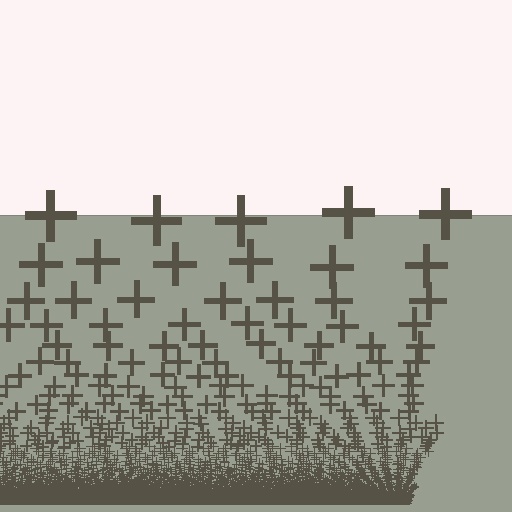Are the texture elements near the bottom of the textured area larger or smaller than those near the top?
Smaller. The gradient is inverted — elements near the bottom are smaller and denser.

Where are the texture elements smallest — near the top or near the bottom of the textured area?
Near the bottom.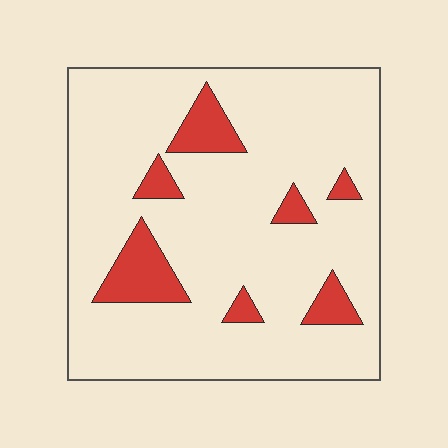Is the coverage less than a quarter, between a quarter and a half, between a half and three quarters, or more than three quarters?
Less than a quarter.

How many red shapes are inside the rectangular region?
7.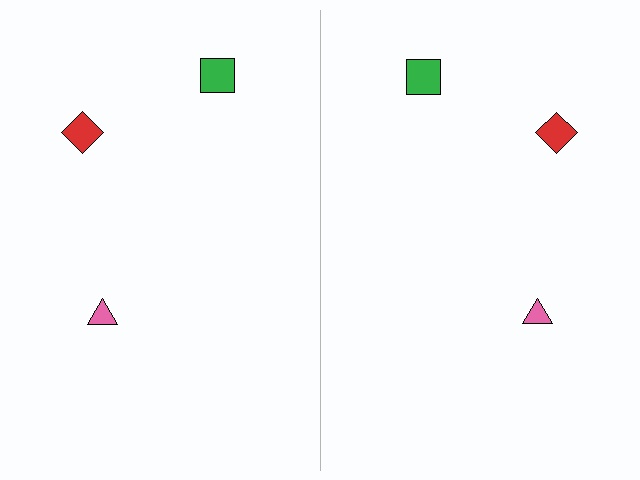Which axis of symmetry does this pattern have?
The pattern has a vertical axis of symmetry running through the center of the image.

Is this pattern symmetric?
Yes, this pattern has bilateral (reflection) symmetry.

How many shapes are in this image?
There are 6 shapes in this image.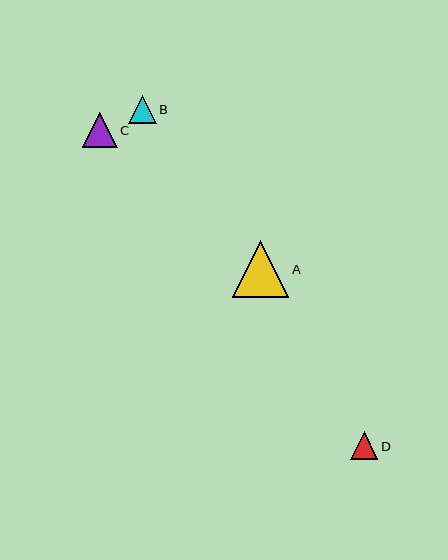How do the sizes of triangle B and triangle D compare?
Triangle B and triangle D are approximately the same size.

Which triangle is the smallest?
Triangle D is the smallest with a size of approximately 27 pixels.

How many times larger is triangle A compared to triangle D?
Triangle A is approximately 2.1 times the size of triangle D.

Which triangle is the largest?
Triangle A is the largest with a size of approximately 56 pixels.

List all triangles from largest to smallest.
From largest to smallest: A, C, B, D.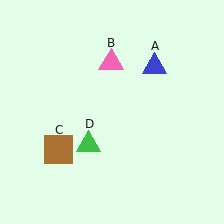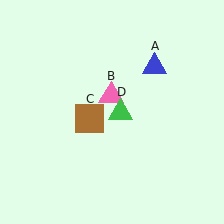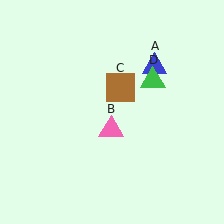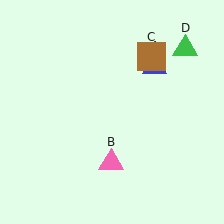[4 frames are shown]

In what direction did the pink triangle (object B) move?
The pink triangle (object B) moved down.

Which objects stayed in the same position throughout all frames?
Blue triangle (object A) remained stationary.